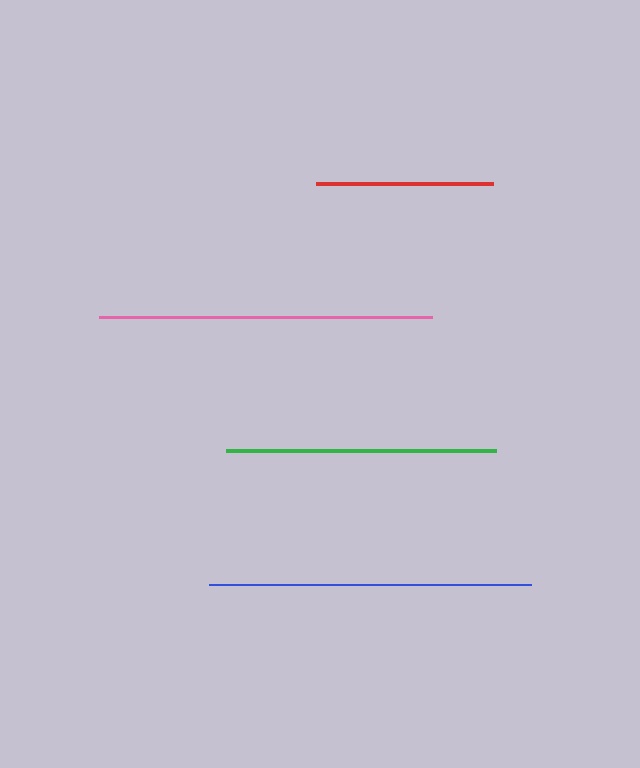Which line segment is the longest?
The pink line is the longest at approximately 333 pixels.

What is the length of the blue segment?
The blue segment is approximately 322 pixels long.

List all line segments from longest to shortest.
From longest to shortest: pink, blue, green, red.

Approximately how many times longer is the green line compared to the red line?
The green line is approximately 1.5 times the length of the red line.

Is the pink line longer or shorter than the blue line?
The pink line is longer than the blue line.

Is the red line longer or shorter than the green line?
The green line is longer than the red line.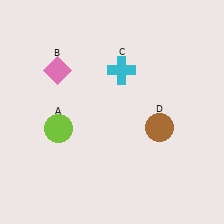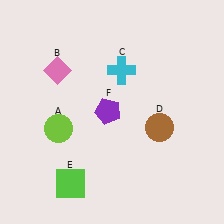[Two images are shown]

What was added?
A lime square (E), a purple pentagon (F) were added in Image 2.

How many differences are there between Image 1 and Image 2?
There are 2 differences between the two images.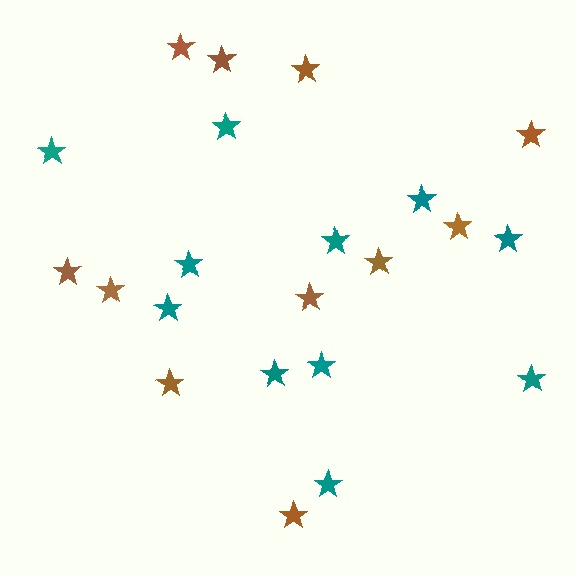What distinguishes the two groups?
There are 2 groups: one group of brown stars (11) and one group of teal stars (11).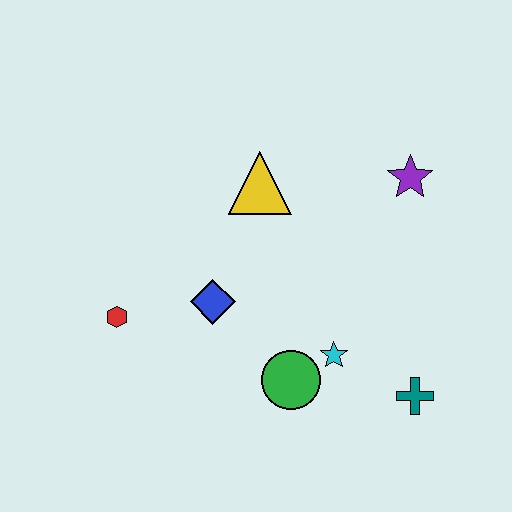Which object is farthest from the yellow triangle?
The teal cross is farthest from the yellow triangle.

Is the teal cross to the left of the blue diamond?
No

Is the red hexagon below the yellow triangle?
Yes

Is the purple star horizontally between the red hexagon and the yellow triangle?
No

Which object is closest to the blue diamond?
The red hexagon is closest to the blue diamond.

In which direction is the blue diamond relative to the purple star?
The blue diamond is to the left of the purple star.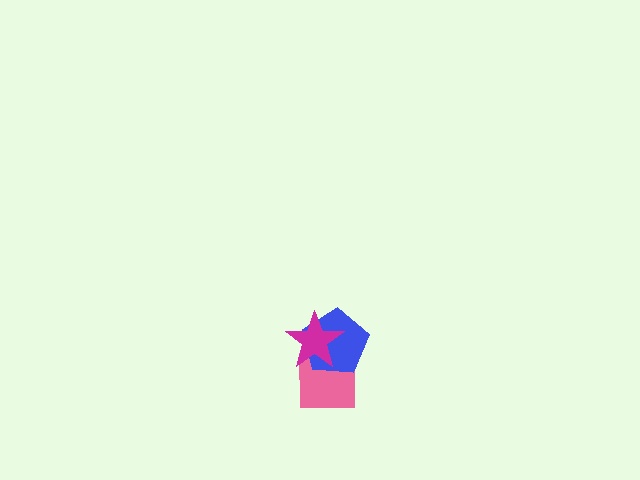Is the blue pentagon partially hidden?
Yes, it is partially covered by another shape.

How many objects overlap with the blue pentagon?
2 objects overlap with the blue pentagon.